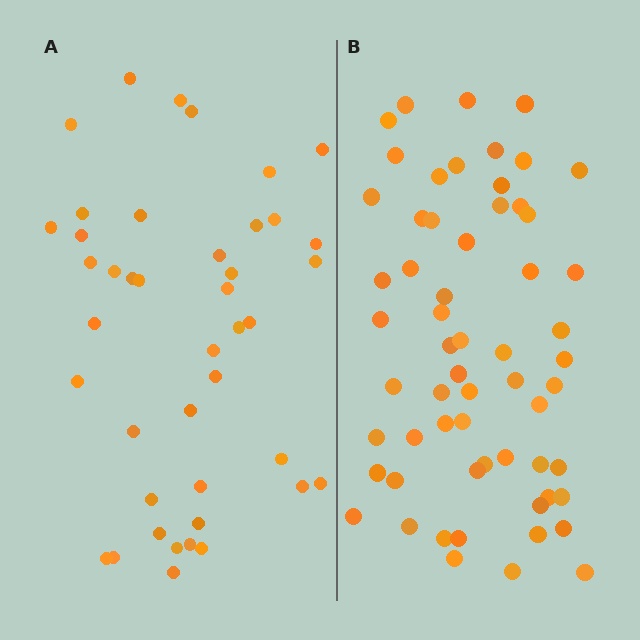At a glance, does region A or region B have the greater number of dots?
Region B (the right region) has more dots.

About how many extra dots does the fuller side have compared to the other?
Region B has approximately 20 more dots than region A.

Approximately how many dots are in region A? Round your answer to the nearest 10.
About 40 dots. (The exact count is 42, which rounds to 40.)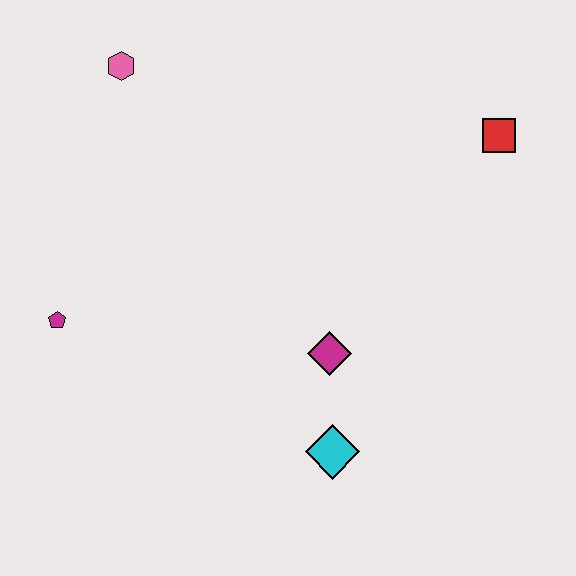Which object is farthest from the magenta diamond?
The pink hexagon is farthest from the magenta diamond.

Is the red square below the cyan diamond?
No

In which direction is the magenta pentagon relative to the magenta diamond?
The magenta pentagon is to the left of the magenta diamond.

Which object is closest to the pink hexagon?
The magenta pentagon is closest to the pink hexagon.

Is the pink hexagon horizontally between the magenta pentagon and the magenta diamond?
Yes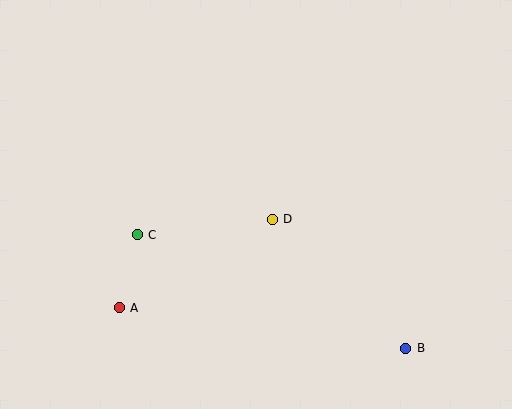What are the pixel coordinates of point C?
Point C is at (137, 235).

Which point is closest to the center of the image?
Point D at (272, 219) is closest to the center.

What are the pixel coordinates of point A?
Point A is at (119, 308).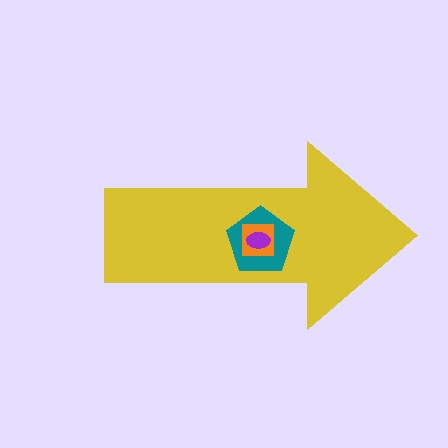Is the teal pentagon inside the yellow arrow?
Yes.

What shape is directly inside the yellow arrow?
The teal pentagon.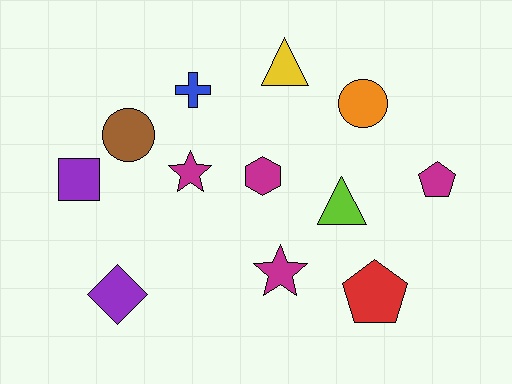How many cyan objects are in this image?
There are no cyan objects.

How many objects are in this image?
There are 12 objects.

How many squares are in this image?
There is 1 square.